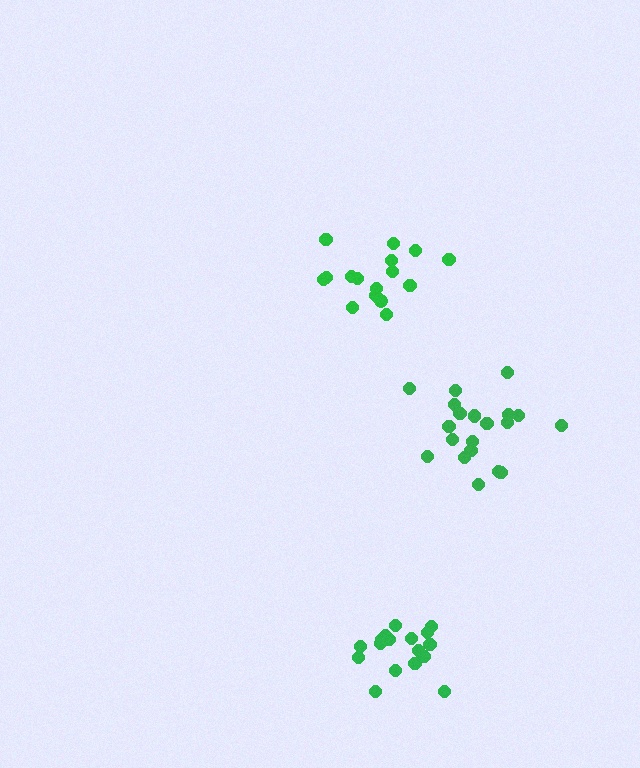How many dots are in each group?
Group 1: 16 dots, Group 2: 20 dots, Group 3: 17 dots (53 total).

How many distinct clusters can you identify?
There are 3 distinct clusters.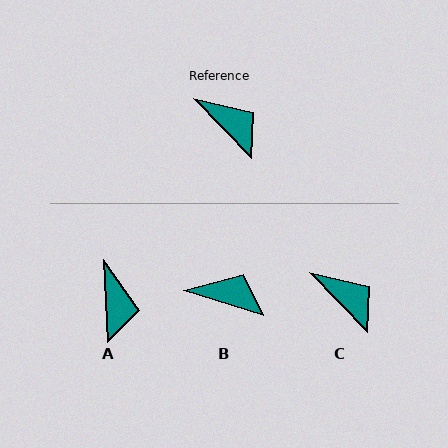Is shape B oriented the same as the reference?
No, it is off by about 29 degrees.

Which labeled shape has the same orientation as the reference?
C.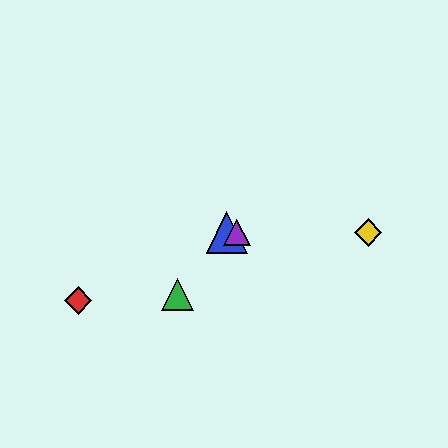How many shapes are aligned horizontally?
3 shapes (the blue triangle, the yellow diamond, the purple triangle) are aligned horizontally.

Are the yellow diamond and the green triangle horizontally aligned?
No, the yellow diamond is at y≈232 and the green triangle is at y≈294.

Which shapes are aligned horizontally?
The blue triangle, the yellow diamond, the purple triangle are aligned horizontally.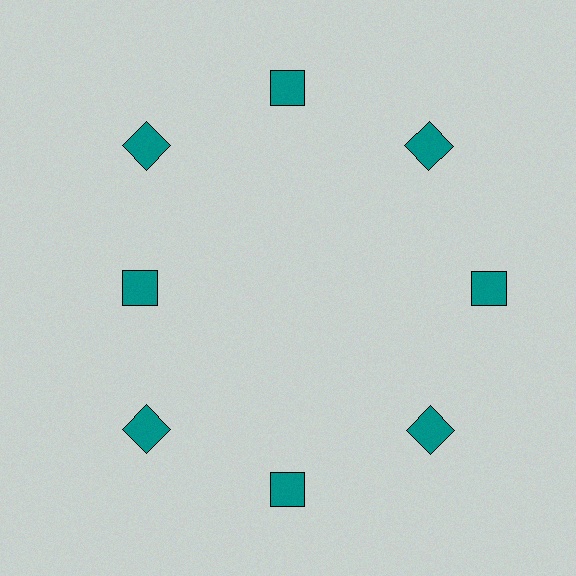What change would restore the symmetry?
The symmetry would be restored by moving it outward, back onto the ring so that all 8 squares sit at equal angles and equal distance from the center.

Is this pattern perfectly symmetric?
No. The 8 teal squares are arranged in a ring, but one element near the 9 o'clock position is pulled inward toward the center, breaking the 8-fold rotational symmetry.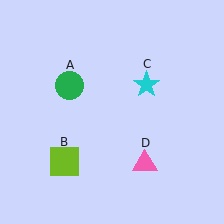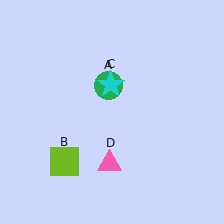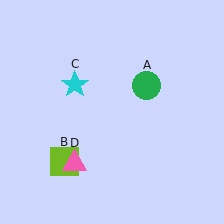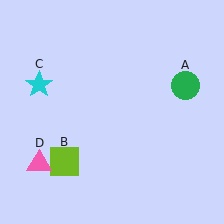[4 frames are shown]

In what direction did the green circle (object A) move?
The green circle (object A) moved right.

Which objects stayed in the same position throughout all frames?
Lime square (object B) remained stationary.